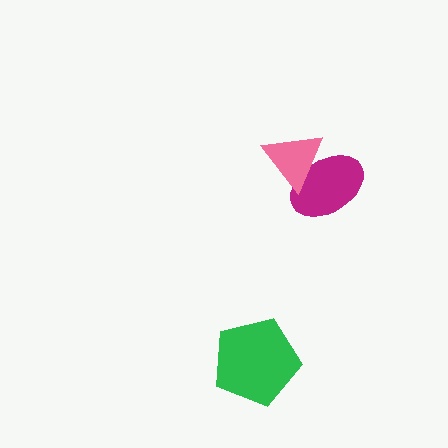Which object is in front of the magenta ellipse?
The pink triangle is in front of the magenta ellipse.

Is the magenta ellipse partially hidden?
Yes, it is partially covered by another shape.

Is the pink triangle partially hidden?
No, no other shape covers it.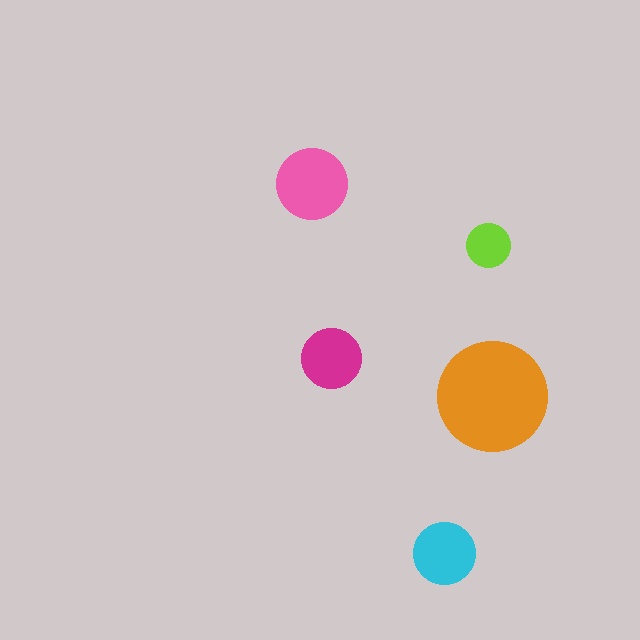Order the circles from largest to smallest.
the orange one, the pink one, the cyan one, the magenta one, the lime one.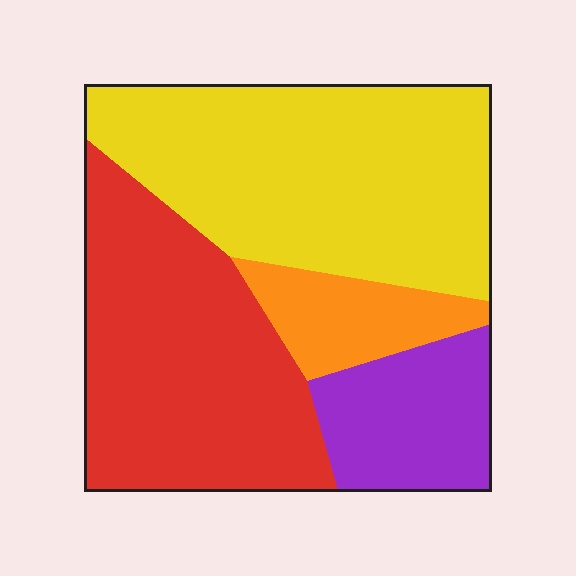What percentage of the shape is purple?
Purple covers 14% of the shape.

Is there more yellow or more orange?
Yellow.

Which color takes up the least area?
Orange, at roughly 10%.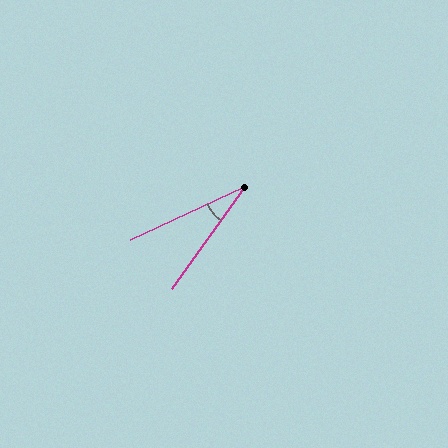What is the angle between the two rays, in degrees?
Approximately 30 degrees.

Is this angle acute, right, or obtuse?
It is acute.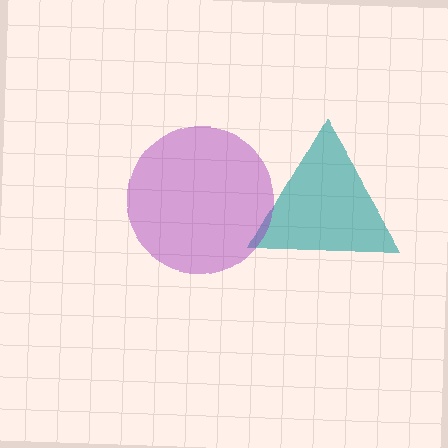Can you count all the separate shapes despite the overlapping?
Yes, there are 2 separate shapes.